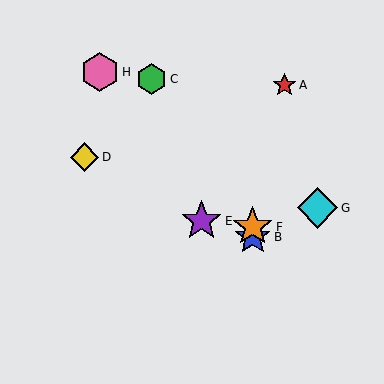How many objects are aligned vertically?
2 objects (B, F) are aligned vertically.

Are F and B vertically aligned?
Yes, both are at x≈253.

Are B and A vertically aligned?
No, B is at x≈253 and A is at x≈285.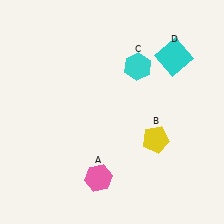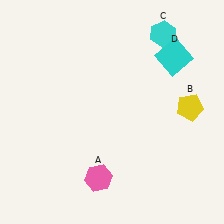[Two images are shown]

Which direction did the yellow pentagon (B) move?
The yellow pentagon (B) moved right.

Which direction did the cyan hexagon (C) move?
The cyan hexagon (C) moved up.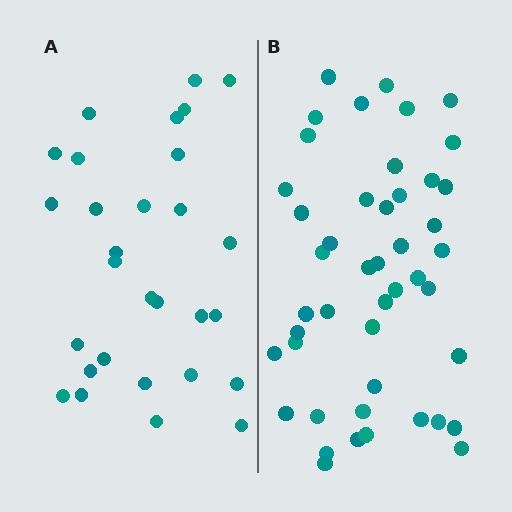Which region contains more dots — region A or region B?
Region B (the right region) has more dots.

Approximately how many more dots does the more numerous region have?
Region B has approximately 15 more dots than region A.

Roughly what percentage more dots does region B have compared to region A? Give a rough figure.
About 60% more.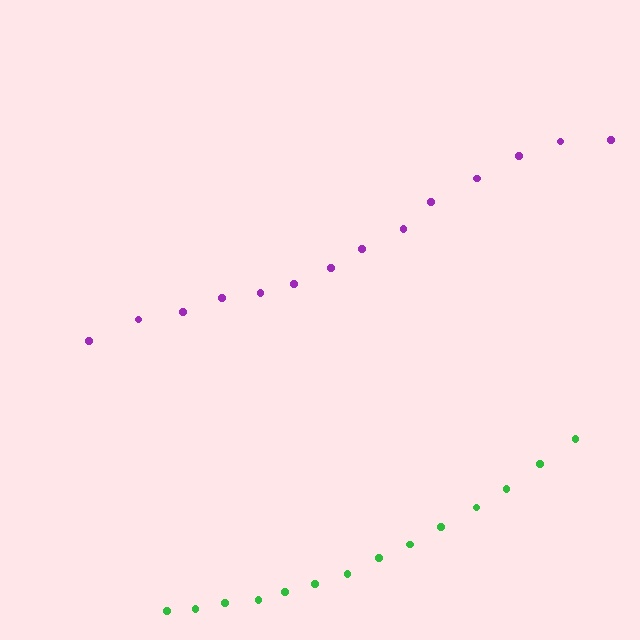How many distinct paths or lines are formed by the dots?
There are 2 distinct paths.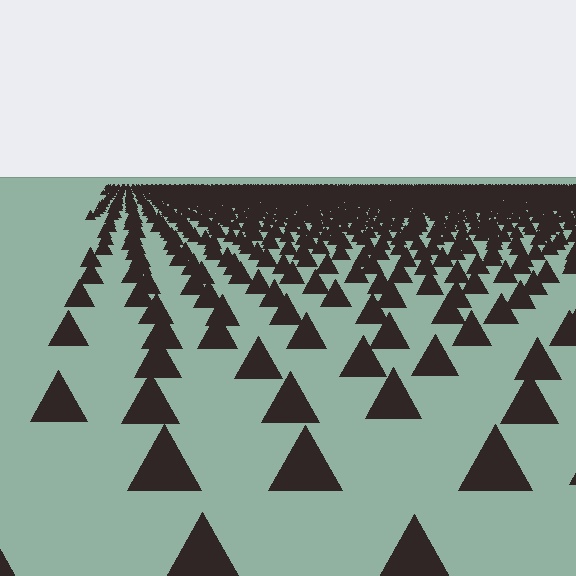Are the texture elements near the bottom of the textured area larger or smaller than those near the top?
Larger. Near the bottom, elements are closer to the viewer and appear at a bigger on-screen size.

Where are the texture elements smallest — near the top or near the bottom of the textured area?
Near the top.